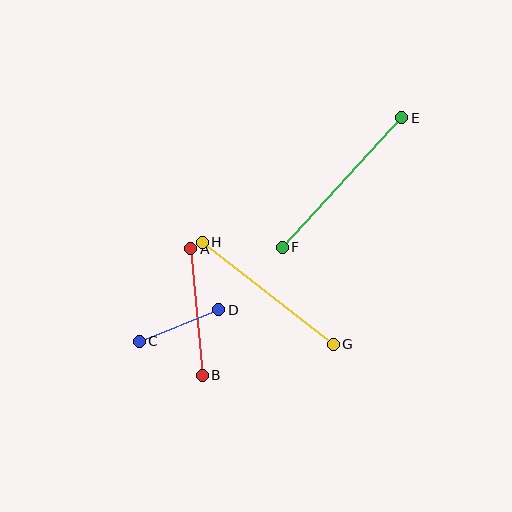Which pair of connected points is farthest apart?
Points E and F are farthest apart.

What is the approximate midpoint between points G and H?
The midpoint is at approximately (268, 293) pixels.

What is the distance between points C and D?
The distance is approximately 86 pixels.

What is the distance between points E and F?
The distance is approximately 176 pixels.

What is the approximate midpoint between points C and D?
The midpoint is at approximately (179, 325) pixels.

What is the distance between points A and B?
The distance is approximately 127 pixels.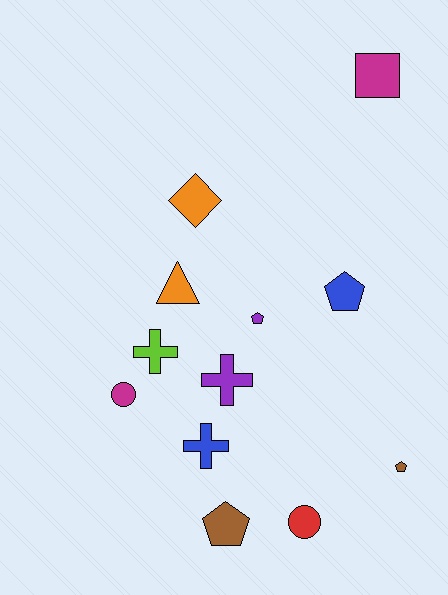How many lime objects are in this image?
There is 1 lime object.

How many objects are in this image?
There are 12 objects.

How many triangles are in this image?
There is 1 triangle.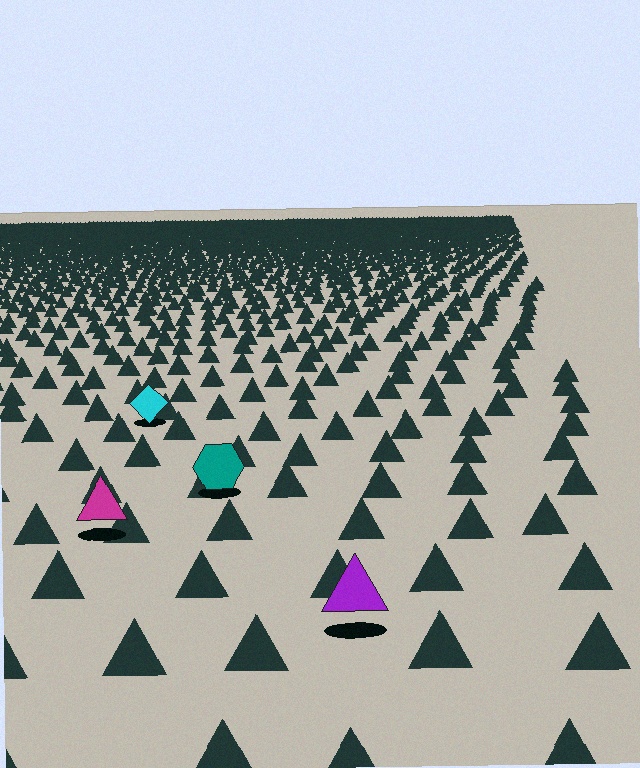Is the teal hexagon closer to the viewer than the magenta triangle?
No. The magenta triangle is closer — you can tell from the texture gradient: the ground texture is coarser near it.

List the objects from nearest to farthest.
From nearest to farthest: the purple triangle, the magenta triangle, the teal hexagon, the cyan diamond.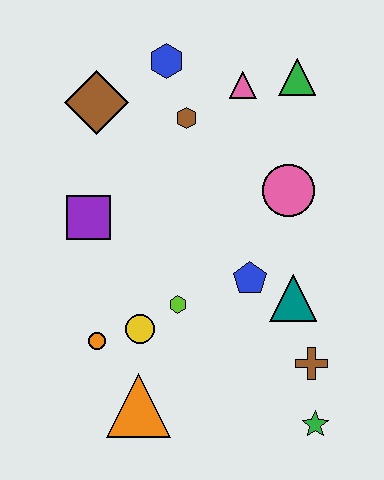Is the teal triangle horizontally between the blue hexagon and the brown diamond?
No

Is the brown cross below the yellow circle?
Yes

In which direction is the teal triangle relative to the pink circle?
The teal triangle is below the pink circle.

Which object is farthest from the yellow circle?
The green triangle is farthest from the yellow circle.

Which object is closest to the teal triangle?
The blue pentagon is closest to the teal triangle.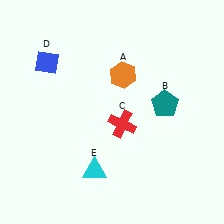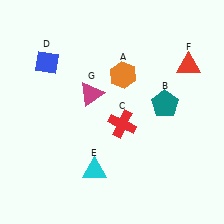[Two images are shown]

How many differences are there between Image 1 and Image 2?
There are 2 differences between the two images.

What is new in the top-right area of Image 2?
A red triangle (F) was added in the top-right area of Image 2.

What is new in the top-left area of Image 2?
A magenta triangle (G) was added in the top-left area of Image 2.